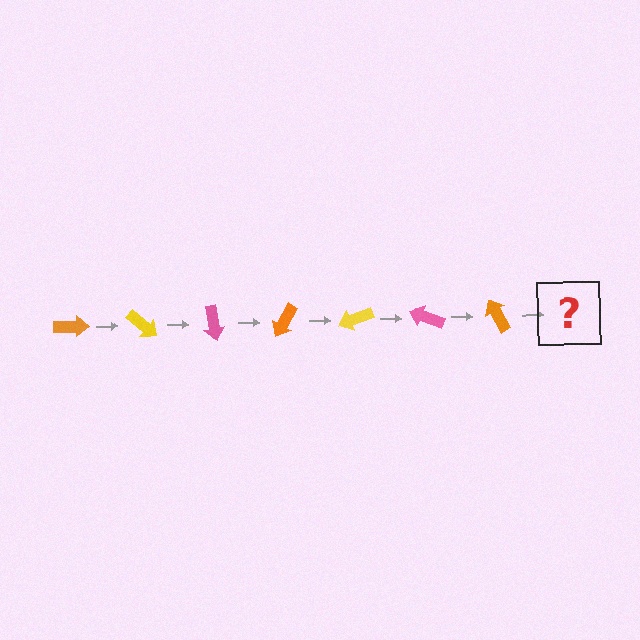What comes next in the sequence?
The next element should be a yellow arrow, rotated 280 degrees from the start.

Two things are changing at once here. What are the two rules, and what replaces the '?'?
The two rules are that it rotates 40 degrees each step and the color cycles through orange, yellow, and pink. The '?' should be a yellow arrow, rotated 280 degrees from the start.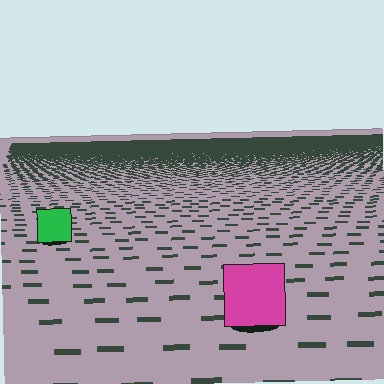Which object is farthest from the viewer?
The green square is farthest from the viewer. It appears smaller and the ground texture around it is denser.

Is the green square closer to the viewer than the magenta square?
No. The magenta square is closer — you can tell from the texture gradient: the ground texture is coarser near it.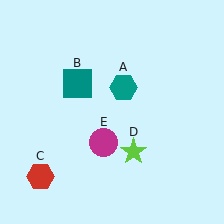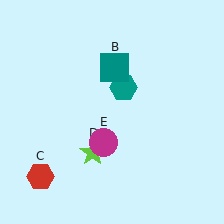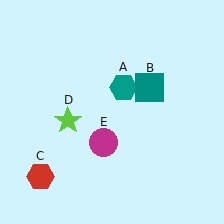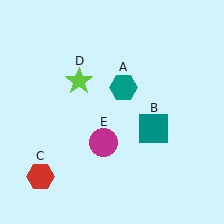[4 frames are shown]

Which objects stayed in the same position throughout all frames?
Teal hexagon (object A) and red hexagon (object C) and magenta circle (object E) remained stationary.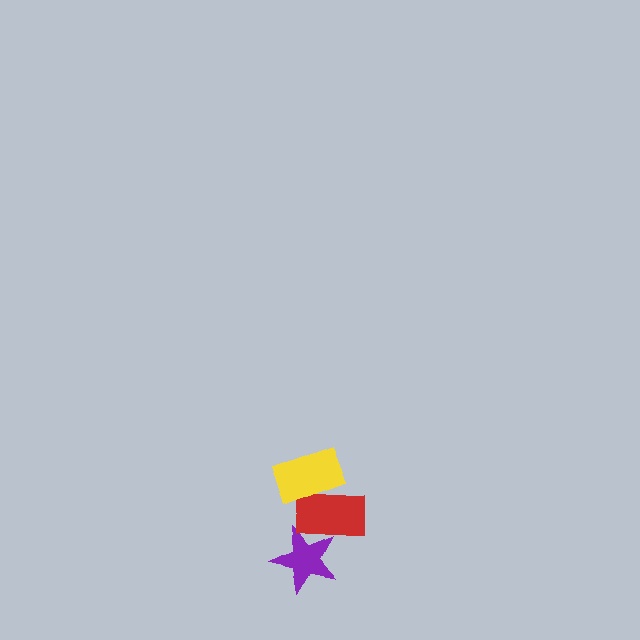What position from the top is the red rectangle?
The red rectangle is 2nd from the top.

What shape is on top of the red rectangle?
The yellow rectangle is on top of the red rectangle.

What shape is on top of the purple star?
The red rectangle is on top of the purple star.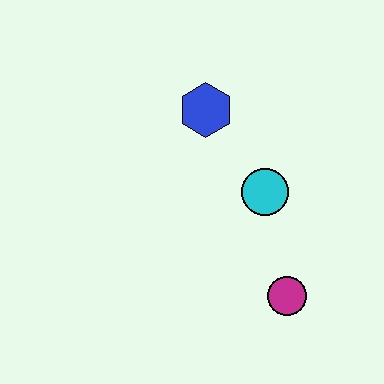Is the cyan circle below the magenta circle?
No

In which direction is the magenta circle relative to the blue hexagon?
The magenta circle is below the blue hexagon.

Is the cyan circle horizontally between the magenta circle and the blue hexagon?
Yes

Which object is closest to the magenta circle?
The cyan circle is closest to the magenta circle.